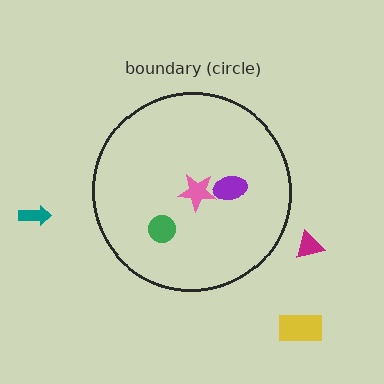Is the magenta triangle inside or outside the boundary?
Outside.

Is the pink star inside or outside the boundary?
Inside.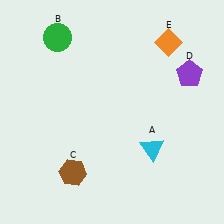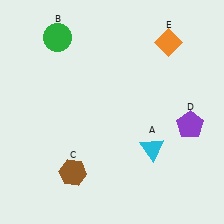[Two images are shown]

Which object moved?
The purple pentagon (D) moved down.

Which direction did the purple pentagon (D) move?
The purple pentagon (D) moved down.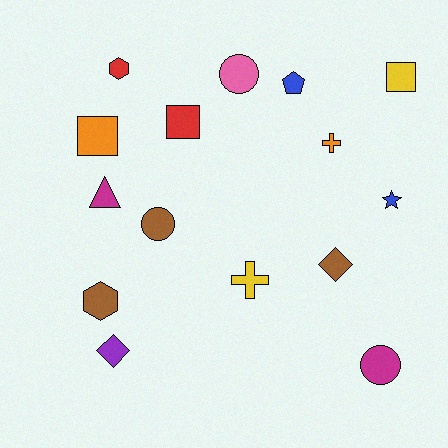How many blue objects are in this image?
There are 2 blue objects.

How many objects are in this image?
There are 15 objects.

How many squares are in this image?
There are 3 squares.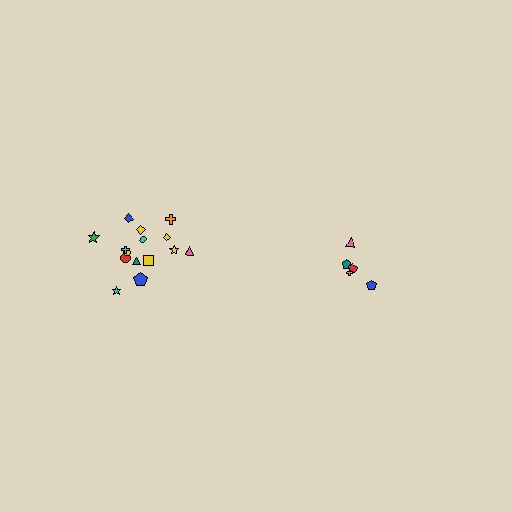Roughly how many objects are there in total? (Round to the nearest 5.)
Roughly 20 objects in total.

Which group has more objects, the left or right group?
The left group.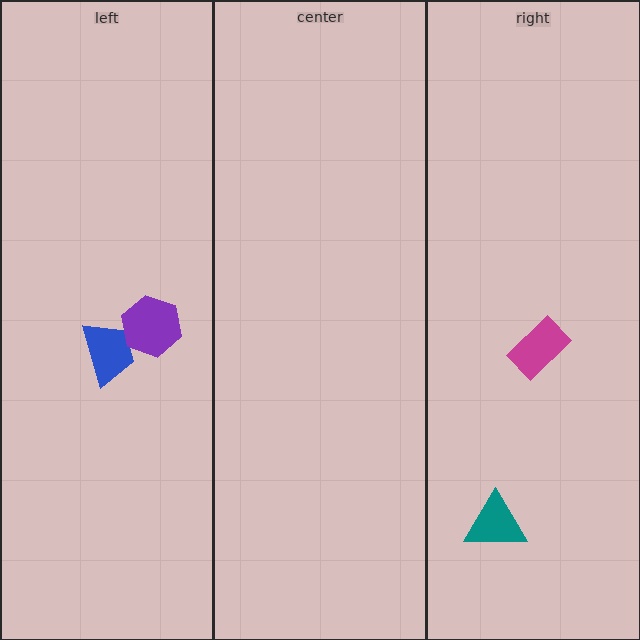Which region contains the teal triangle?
The right region.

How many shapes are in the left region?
2.